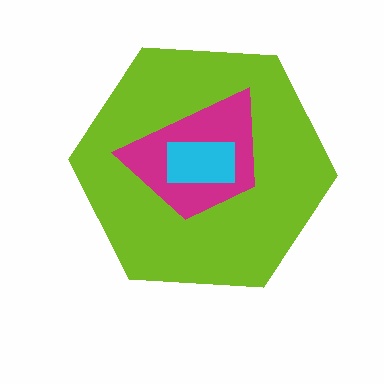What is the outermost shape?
The lime hexagon.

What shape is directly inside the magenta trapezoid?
The cyan rectangle.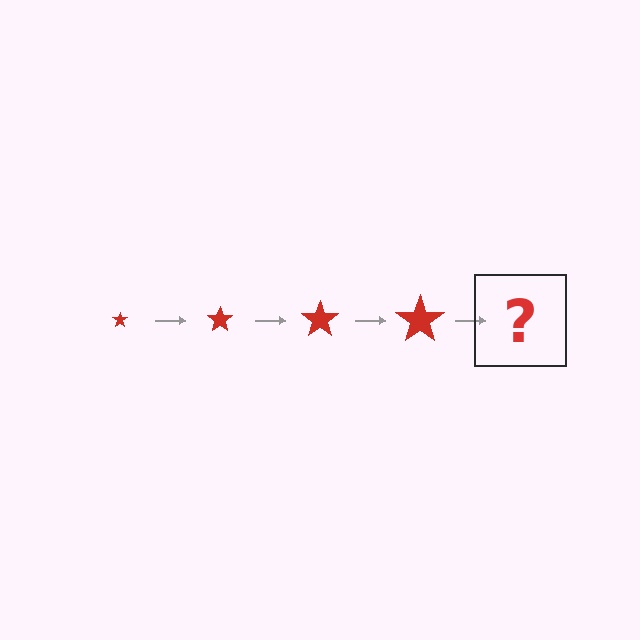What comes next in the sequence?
The next element should be a red star, larger than the previous one.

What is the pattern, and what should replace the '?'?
The pattern is that the star gets progressively larger each step. The '?' should be a red star, larger than the previous one.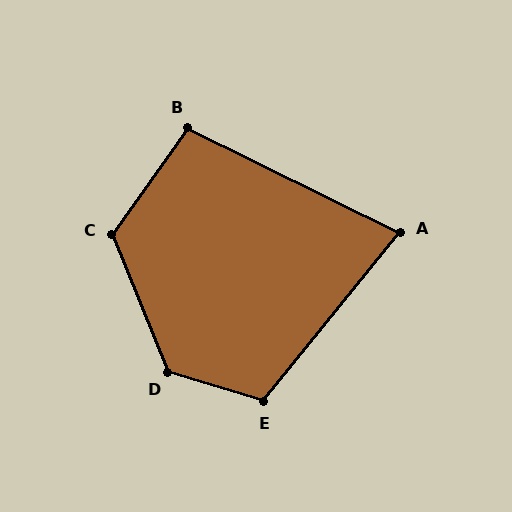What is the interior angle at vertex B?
Approximately 99 degrees (obtuse).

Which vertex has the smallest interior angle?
A, at approximately 77 degrees.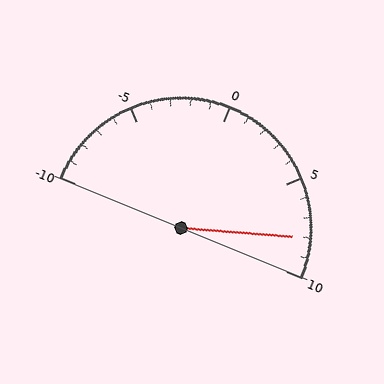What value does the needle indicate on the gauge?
The needle indicates approximately 8.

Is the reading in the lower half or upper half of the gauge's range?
The reading is in the upper half of the range (-10 to 10).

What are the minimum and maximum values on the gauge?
The gauge ranges from -10 to 10.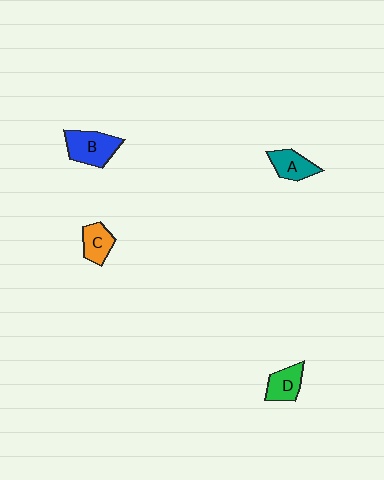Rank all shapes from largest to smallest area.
From largest to smallest: B (blue), A (teal), D (green), C (orange).